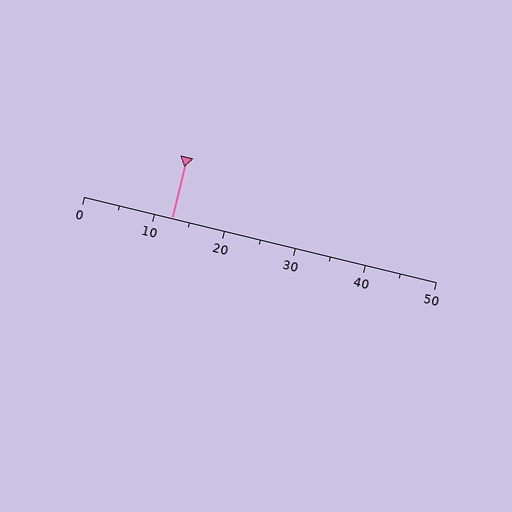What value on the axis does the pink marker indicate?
The marker indicates approximately 12.5.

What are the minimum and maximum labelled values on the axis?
The axis runs from 0 to 50.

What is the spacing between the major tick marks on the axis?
The major ticks are spaced 10 apart.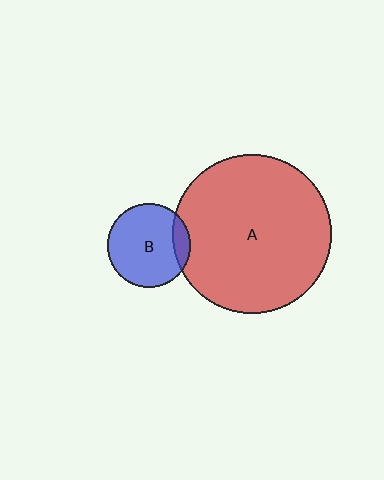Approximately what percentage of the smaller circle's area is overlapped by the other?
Approximately 15%.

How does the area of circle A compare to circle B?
Approximately 3.6 times.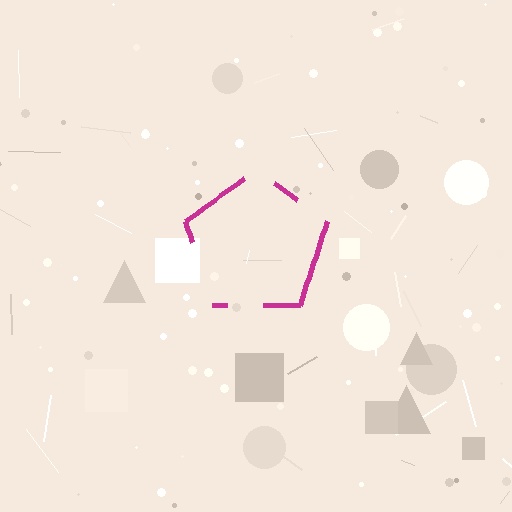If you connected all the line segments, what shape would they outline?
They would outline a pentagon.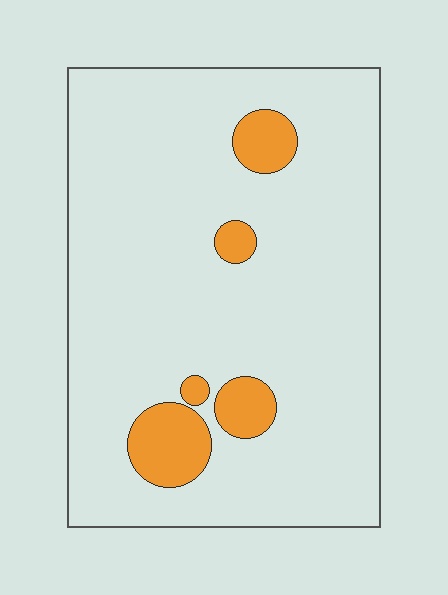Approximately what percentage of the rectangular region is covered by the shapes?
Approximately 10%.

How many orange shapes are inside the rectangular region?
5.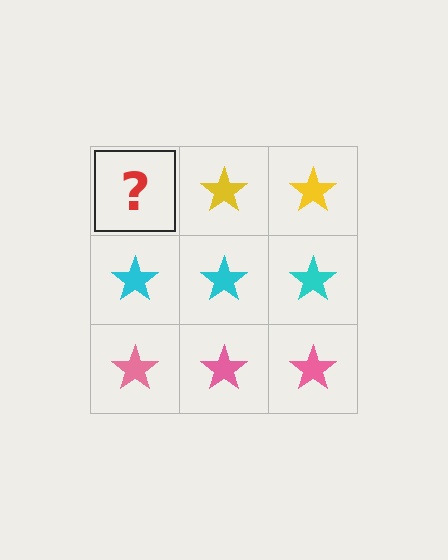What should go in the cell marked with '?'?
The missing cell should contain a yellow star.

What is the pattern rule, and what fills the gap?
The rule is that each row has a consistent color. The gap should be filled with a yellow star.